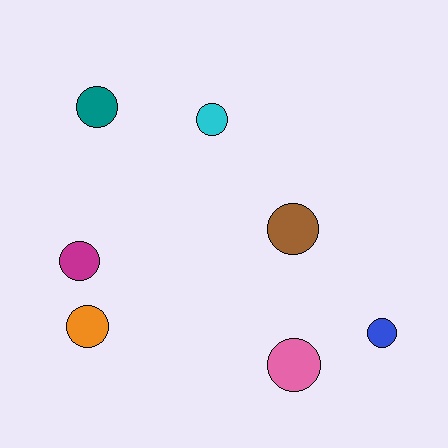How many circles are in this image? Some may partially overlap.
There are 7 circles.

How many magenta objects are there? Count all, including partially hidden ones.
There is 1 magenta object.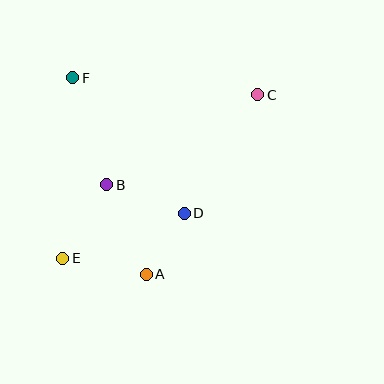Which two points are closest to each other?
Points A and D are closest to each other.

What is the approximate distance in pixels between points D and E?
The distance between D and E is approximately 129 pixels.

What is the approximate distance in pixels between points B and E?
The distance between B and E is approximately 85 pixels.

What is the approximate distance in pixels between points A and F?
The distance between A and F is approximately 210 pixels.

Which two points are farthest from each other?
Points C and E are farthest from each other.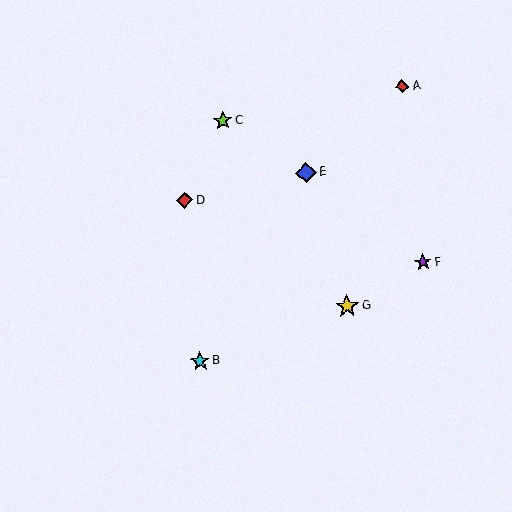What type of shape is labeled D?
Shape D is a red diamond.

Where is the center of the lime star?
The center of the lime star is at (223, 121).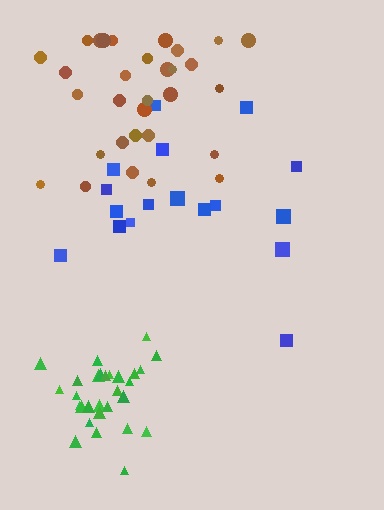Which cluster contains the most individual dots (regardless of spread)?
Brown (31).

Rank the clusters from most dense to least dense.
green, brown, blue.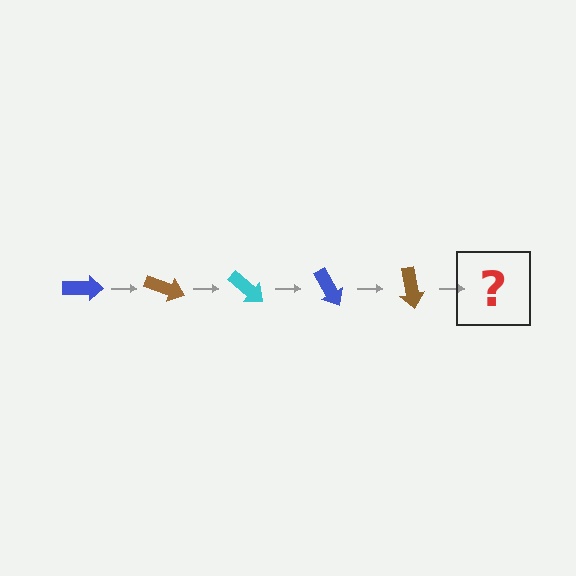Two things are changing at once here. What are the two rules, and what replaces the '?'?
The two rules are that it rotates 20 degrees each step and the color cycles through blue, brown, and cyan. The '?' should be a cyan arrow, rotated 100 degrees from the start.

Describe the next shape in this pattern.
It should be a cyan arrow, rotated 100 degrees from the start.